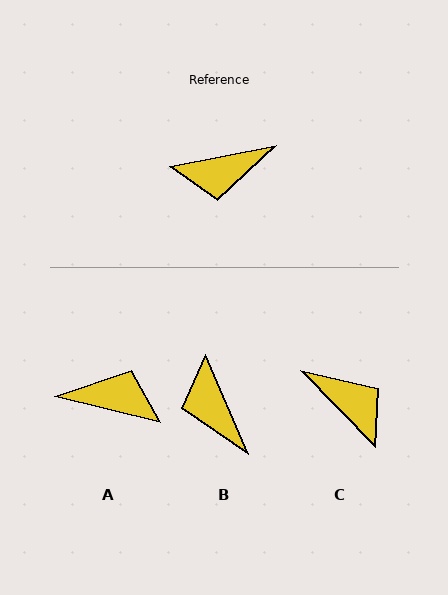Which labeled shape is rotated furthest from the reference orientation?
A, about 155 degrees away.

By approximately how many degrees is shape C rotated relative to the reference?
Approximately 123 degrees counter-clockwise.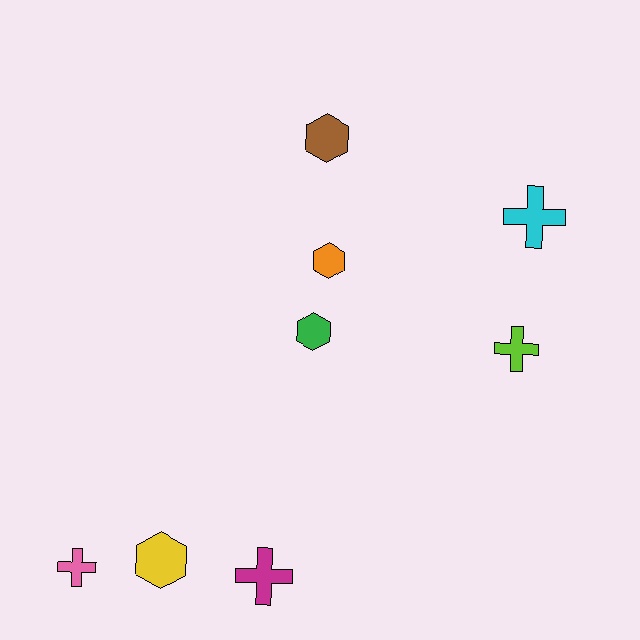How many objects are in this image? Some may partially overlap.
There are 8 objects.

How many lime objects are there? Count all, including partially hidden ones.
There is 1 lime object.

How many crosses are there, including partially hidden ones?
There are 4 crosses.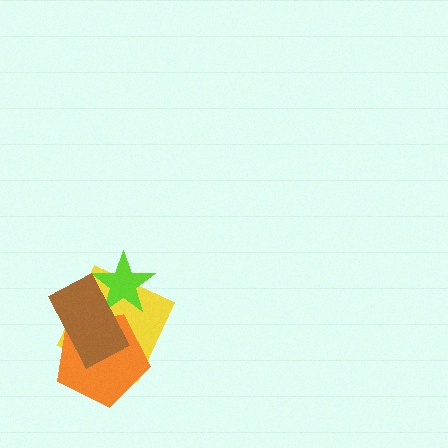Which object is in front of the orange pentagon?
The brown rectangle is in front of the orange pentagon.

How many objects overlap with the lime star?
2 objects overlap with the lime star.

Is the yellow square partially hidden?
Yes, it is partially covered by another shape.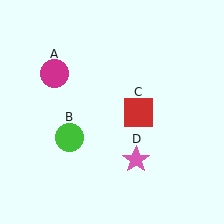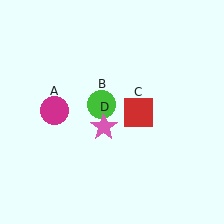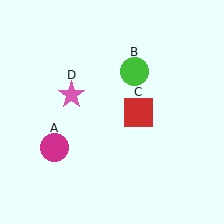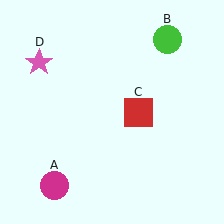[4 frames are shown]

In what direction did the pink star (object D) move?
The pink star (object D) moved up and to the left.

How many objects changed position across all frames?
3 objects changed position: magenta circle (object A), green circle (object B), pink star (object D).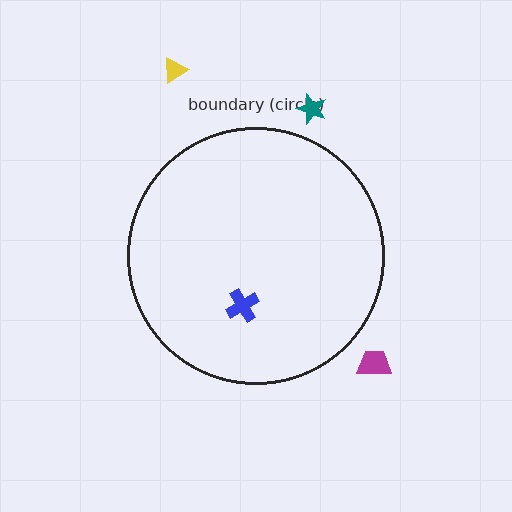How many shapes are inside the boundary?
1 inside, 3 outside.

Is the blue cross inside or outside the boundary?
Inside.